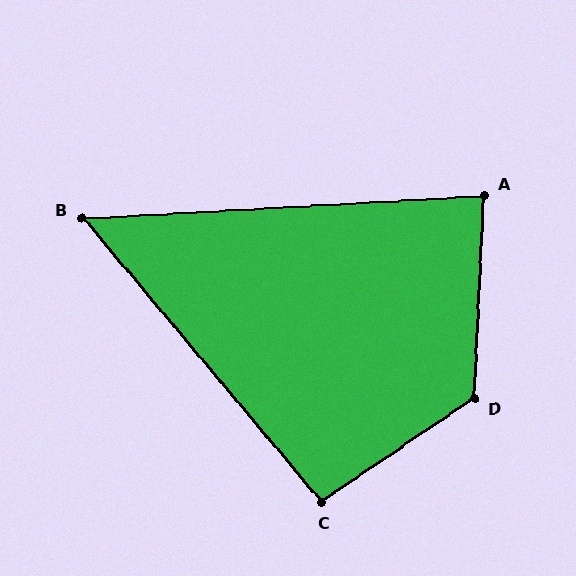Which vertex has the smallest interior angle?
B, at approximately 53 degrees.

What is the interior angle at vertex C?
Approximately 96 degrees (obtuse).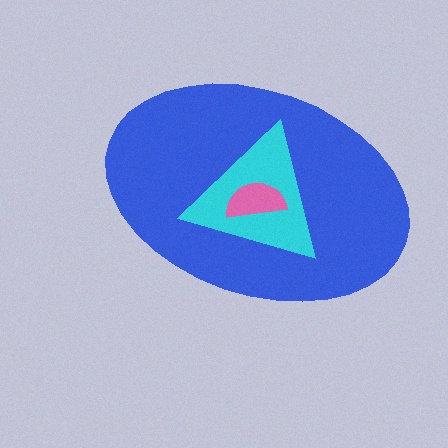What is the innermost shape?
The pink semicircle.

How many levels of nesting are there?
3.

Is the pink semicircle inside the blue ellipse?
Yes.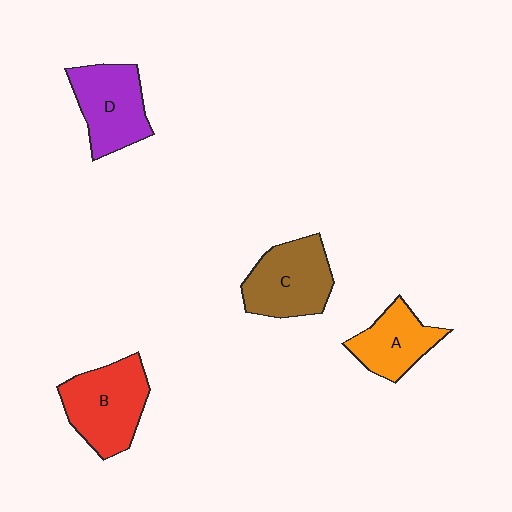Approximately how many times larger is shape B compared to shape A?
Approximately 1.4 times.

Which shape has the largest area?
Shape B (red).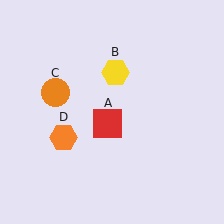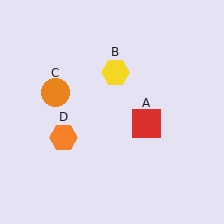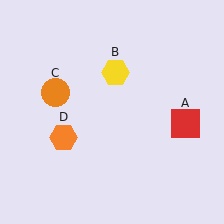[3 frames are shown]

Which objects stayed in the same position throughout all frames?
Yellow hexagon (object B) and orange circle (object C) and orange hexagon (object D) remained stationary.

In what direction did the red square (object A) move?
The red square (object A) moved right.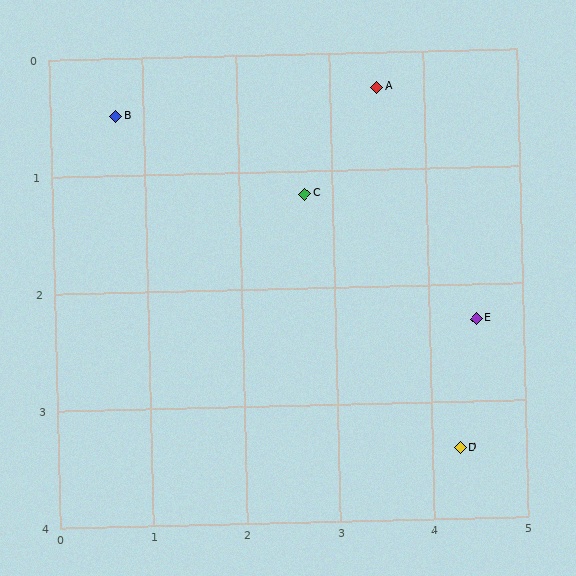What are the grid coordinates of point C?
Point C is at approximately (2.7, 1.2).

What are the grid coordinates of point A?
Point A is at approximately (3.5, 0.3).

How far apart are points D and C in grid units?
Points D and C are about 2.7 grid units apart.